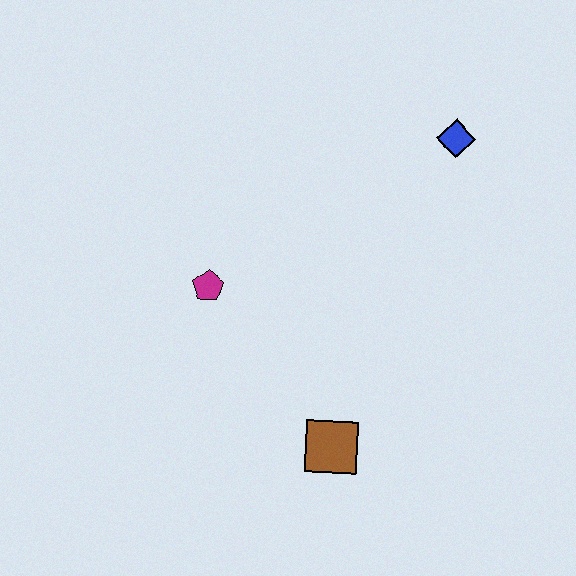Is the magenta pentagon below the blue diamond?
Yes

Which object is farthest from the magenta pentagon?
The blue diamond is farthest from the magenta pentagon.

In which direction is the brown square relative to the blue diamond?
The brown square is below the blue diamond.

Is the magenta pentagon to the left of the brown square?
Yes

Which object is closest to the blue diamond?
The magenta pentagon is closest to the blue diamond.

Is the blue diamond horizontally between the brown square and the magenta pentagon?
No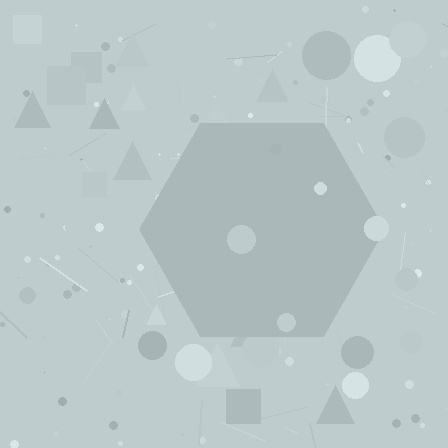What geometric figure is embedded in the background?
A hexagon is embedded in the background.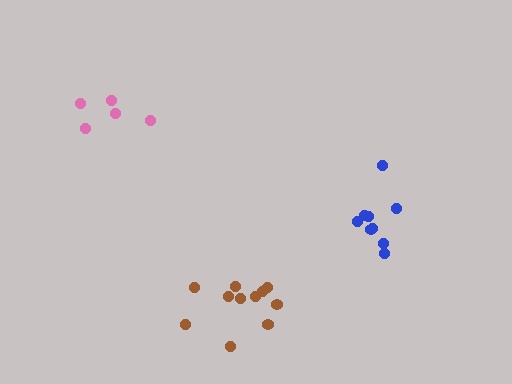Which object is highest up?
The pink cluster is topmost.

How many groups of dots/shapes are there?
There are 3 groups.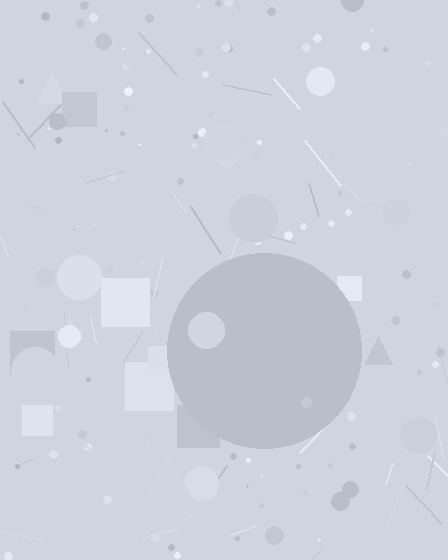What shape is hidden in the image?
A circle is hidden in the image.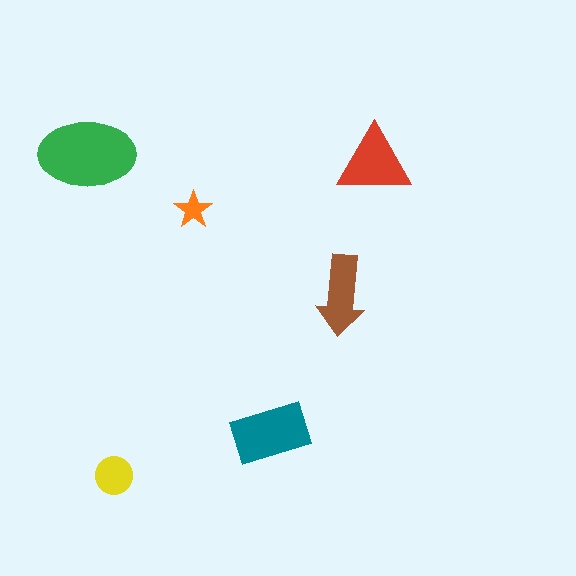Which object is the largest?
The green ellipse.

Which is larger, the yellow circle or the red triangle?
The red triangle.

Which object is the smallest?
The orange star.